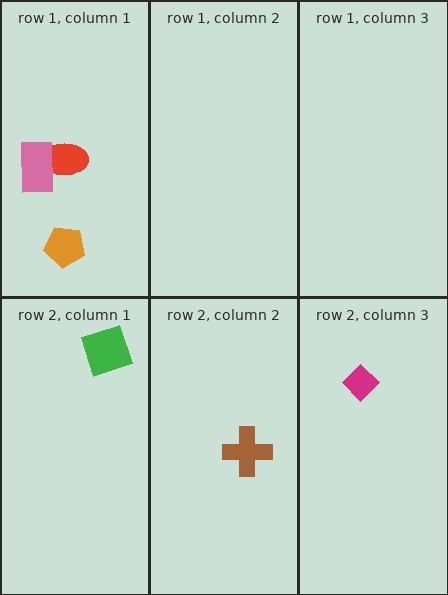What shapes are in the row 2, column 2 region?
The brown cross.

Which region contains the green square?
The row 2, column 1 region.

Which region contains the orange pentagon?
The row 1, column 1 region.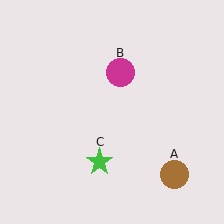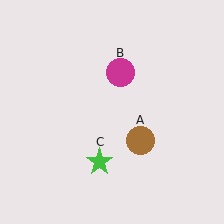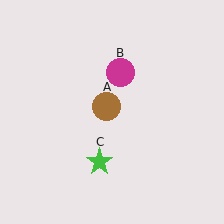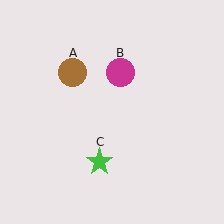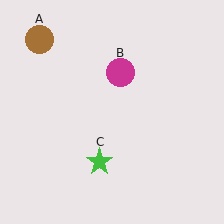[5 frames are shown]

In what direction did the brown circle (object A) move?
The brown circle (object A) moved up and to the left.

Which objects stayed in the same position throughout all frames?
Magenta circle (object B) and green star (object C) remained stationary.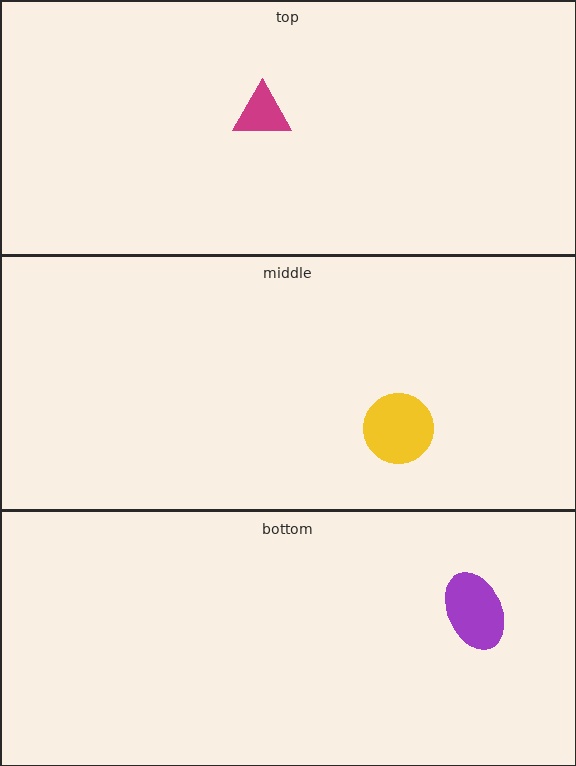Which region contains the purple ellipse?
The bottom region.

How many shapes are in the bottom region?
1.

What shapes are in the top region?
The magenta triangle.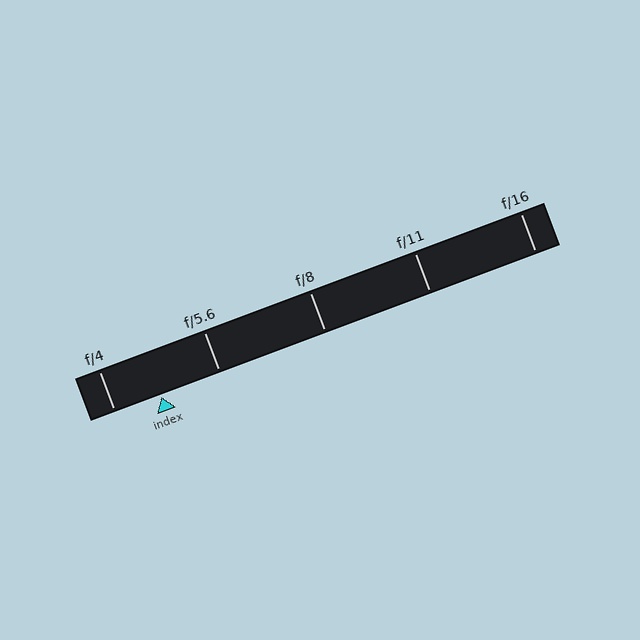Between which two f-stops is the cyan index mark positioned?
The index mark is between f/4 and f/5.6.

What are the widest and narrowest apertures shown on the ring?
The widest aperture shown is f/4 and the narrowest is f/16.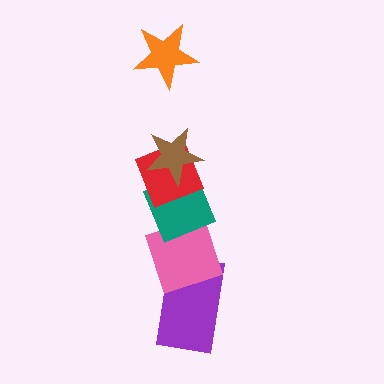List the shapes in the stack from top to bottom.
From top to bottom: the orange star, the brown star, the red diamond, the teal diamond, the pink diamond, the purple rectangle.